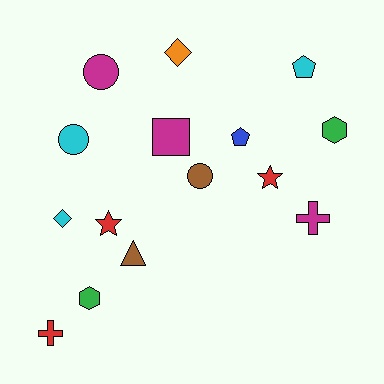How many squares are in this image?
There is 1 square.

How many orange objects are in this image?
There is 1 orange object.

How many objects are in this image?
There are 15 objects.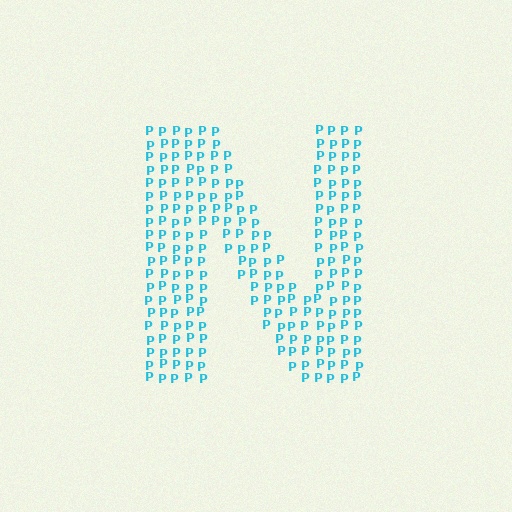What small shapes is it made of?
It is made of small letter P's.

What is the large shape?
The large shape is the letter N.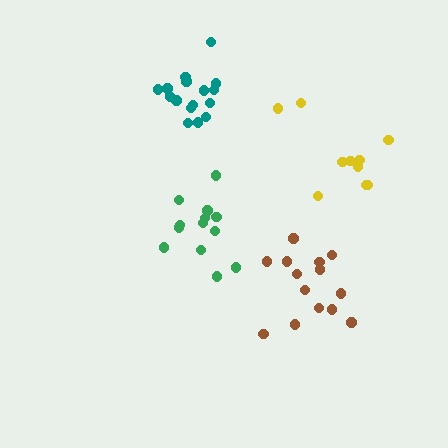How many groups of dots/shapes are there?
There are 4 groups.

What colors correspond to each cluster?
The clusters are colored: yellow, brown, teal, green.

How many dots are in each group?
Group 1: 10 dots, Group 2: 14 dots, Group 3: 16 dots, Group 4: 13 dots (53 total).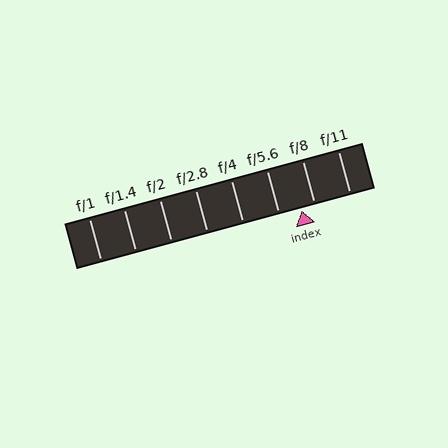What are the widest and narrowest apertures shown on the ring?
The widest aperture shown is f/1 and the narrowest is f/11.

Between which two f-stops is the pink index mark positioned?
The index mark is between f/5.6 and f/8.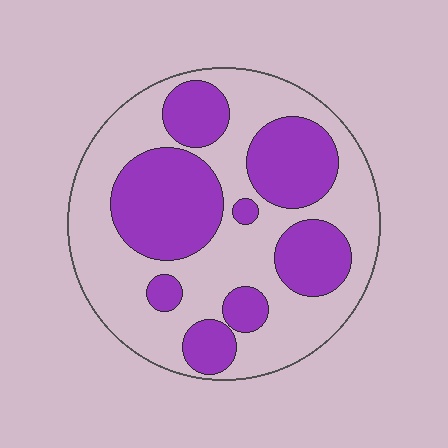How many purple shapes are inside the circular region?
8.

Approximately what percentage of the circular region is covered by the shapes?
Approximately 40%.